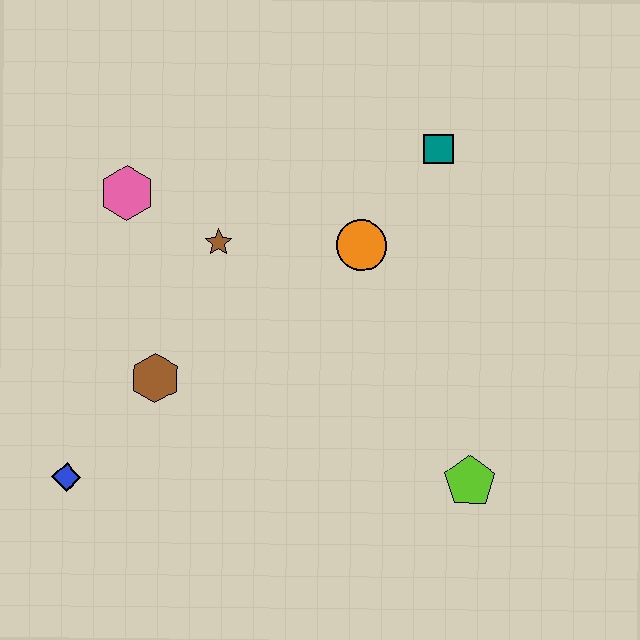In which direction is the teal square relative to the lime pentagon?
The teal square is above the lime pentagon.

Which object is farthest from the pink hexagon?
The lime pentagon is farthest from the pink hexagon.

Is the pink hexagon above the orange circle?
Yes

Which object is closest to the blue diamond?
The brown hexagon is closest to the blue diamond.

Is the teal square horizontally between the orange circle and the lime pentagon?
Yes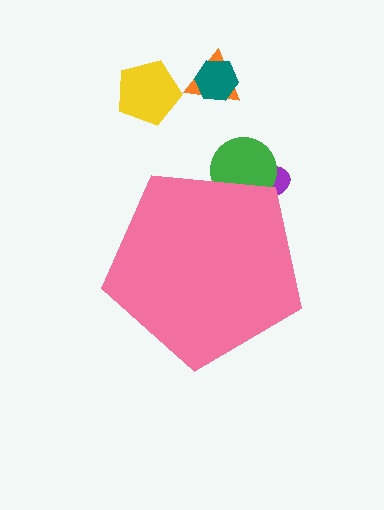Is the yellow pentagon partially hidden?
No, the yellow pentagon is fully visible.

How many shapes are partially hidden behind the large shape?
2 shapes are partially hidden.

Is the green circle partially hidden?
Yes, the green circle is partially hidden behind the pink pentagon.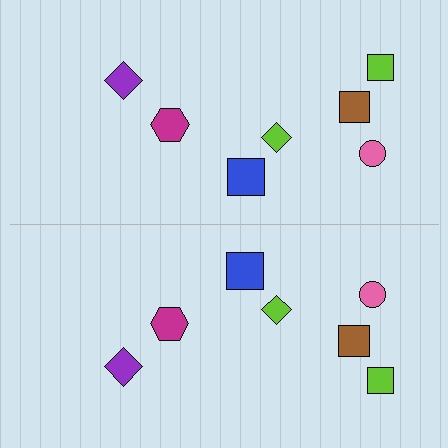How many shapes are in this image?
There are 14 shapes in this image.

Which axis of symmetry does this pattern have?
The pattern has a horizontal axis of symmetry running through the center of the image.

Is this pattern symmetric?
Yes, this pattern has bilateral (reflection) symmetry.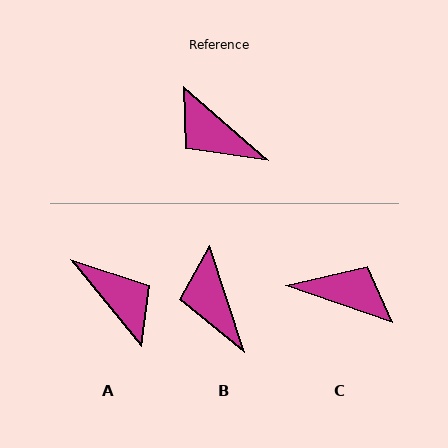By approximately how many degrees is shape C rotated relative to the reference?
Approximately 158 degrees clockwise.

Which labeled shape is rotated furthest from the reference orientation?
A, about 170 degrees away.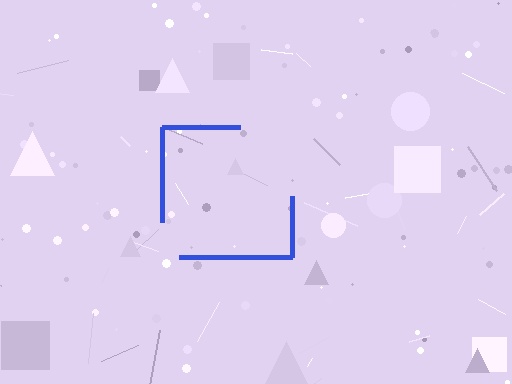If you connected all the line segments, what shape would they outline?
They would outline a square.